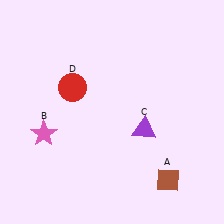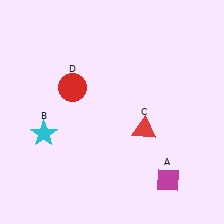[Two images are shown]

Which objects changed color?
A changed from brown to magenta. B changed from pink to cyan. C changed from purple to red.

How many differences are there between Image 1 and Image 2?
There are 3 differences between the two images.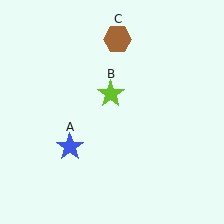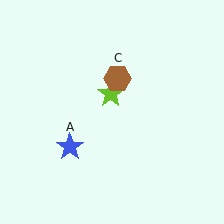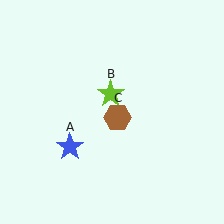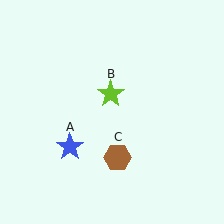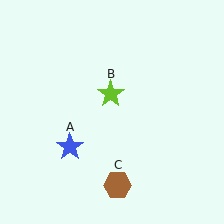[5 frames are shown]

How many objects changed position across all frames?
1 object changed position: brown hexagon (object C).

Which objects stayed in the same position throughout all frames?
Blue star (object A) and lime star (object B) remained stationary.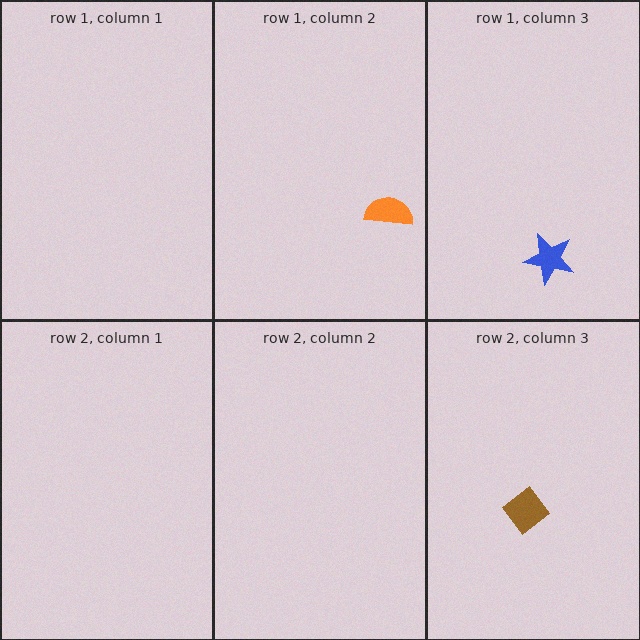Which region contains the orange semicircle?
The row 1, column 2 region.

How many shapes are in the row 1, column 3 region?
1.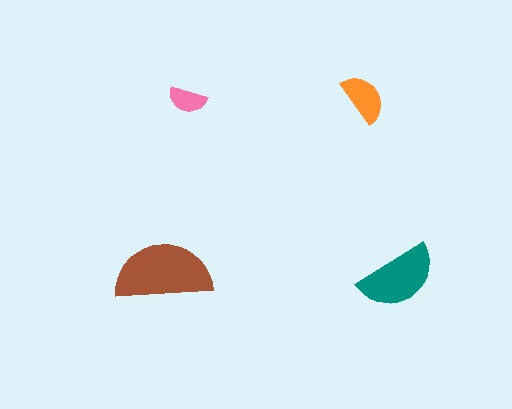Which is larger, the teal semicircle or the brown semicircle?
The brown one.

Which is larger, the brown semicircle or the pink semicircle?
The brown one.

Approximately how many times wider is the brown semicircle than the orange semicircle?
About 2 times wider.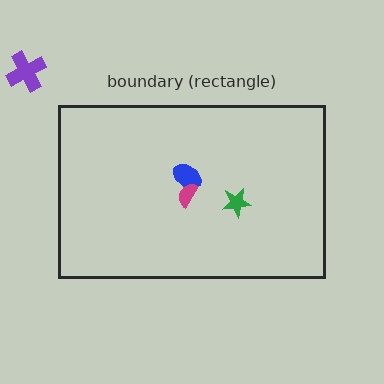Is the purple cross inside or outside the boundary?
Outside.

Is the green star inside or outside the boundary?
Inside.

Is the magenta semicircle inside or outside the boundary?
Inside.